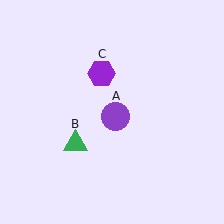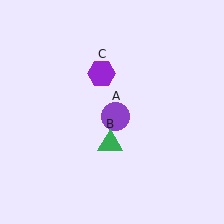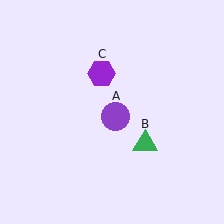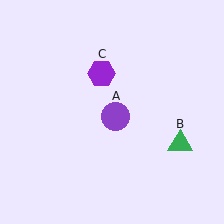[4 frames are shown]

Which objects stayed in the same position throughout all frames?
Purple circle (object A) and purple hexagon (object C) remained stationary.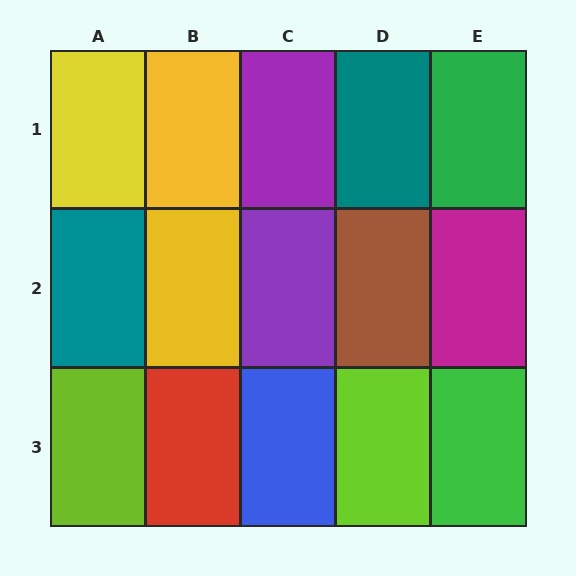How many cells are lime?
2 cells are lime.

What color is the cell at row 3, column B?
Red.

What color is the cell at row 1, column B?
Yellow.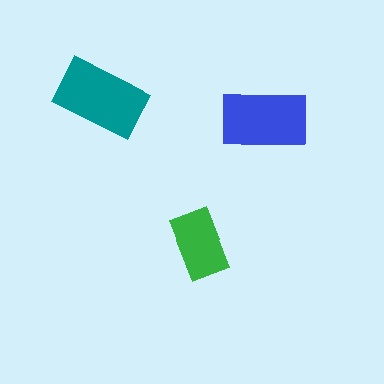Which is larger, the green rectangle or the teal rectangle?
The teal one.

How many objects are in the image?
There are 3 objects in the image.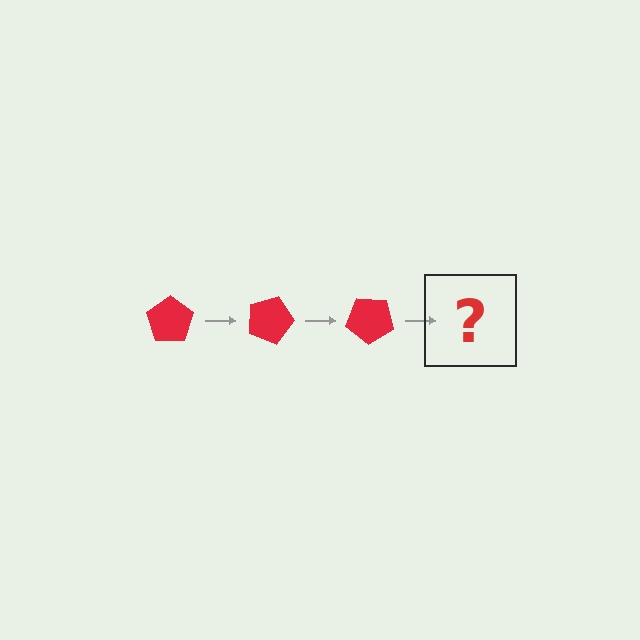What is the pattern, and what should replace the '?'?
The pattern is that the pentagon rotates 20 degrees each step. The '?' should be a red pentagon rotated 60 degrees.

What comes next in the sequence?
The next element should be a red pentagon rotated 60 degrees.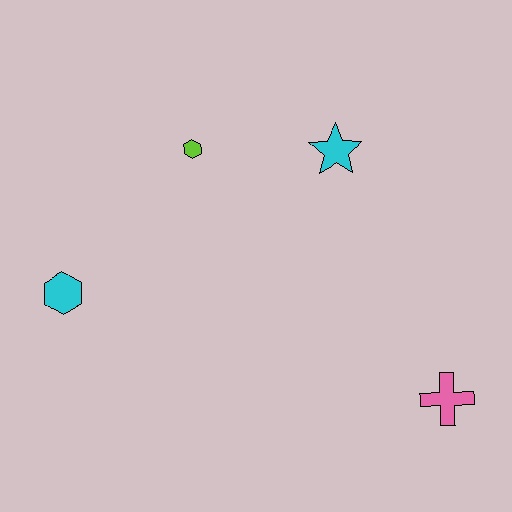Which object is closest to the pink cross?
The cyan star is closest to the pink cross.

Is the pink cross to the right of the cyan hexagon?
Yes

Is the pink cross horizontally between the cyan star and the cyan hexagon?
No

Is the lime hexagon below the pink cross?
No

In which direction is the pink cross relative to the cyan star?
The pink cross is below the cyan star.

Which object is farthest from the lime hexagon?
The pink cross is farthest from the lime hexagon.